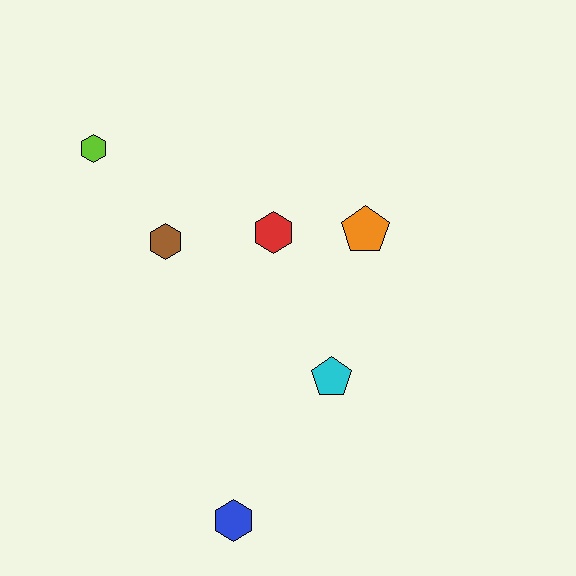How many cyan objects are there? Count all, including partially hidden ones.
There is 1 cyan object.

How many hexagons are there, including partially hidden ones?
There are 4 hexagons.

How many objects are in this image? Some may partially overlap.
There are 6 objects.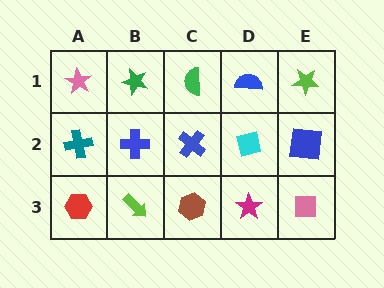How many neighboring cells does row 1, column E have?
2.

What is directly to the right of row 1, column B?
A green semicircle.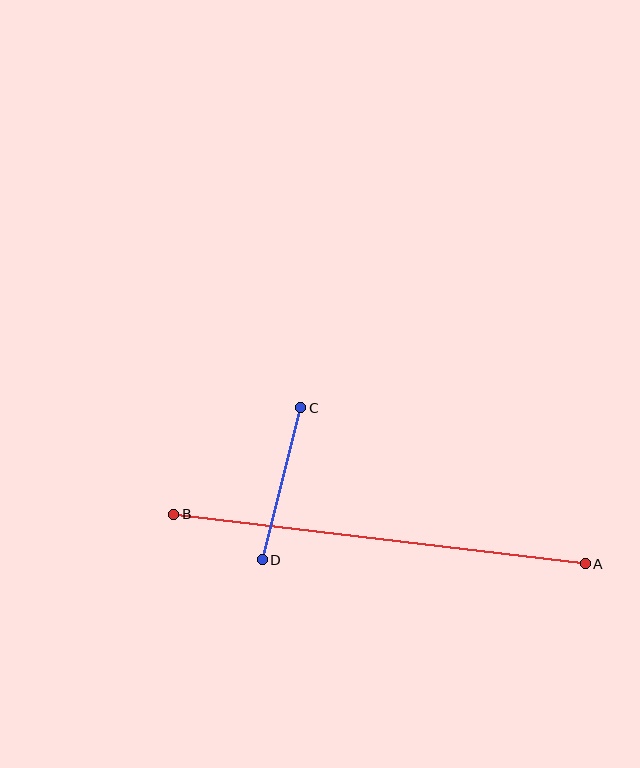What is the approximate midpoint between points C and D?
The midpoint is at approximately (282, 484) pixels.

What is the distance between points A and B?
The distance is approximately 415 pixels.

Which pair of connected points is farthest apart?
Points A and B are farthest apart.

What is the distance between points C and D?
The distance is approximately 156 pixels.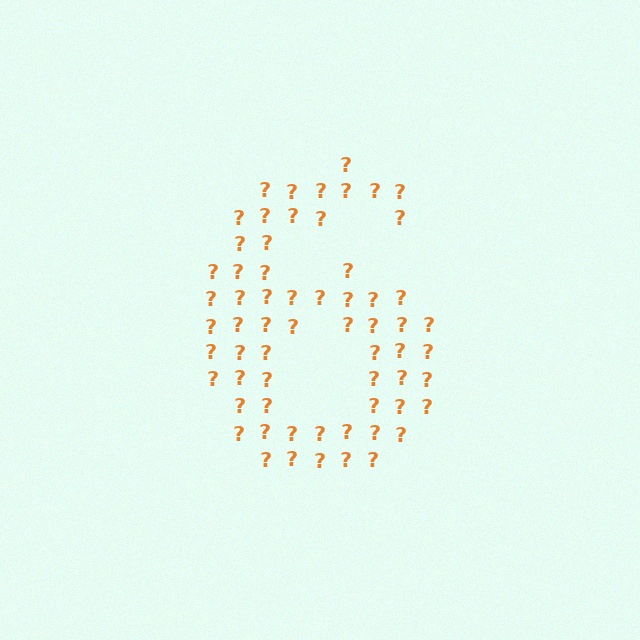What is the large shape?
The large shape is the digit 6.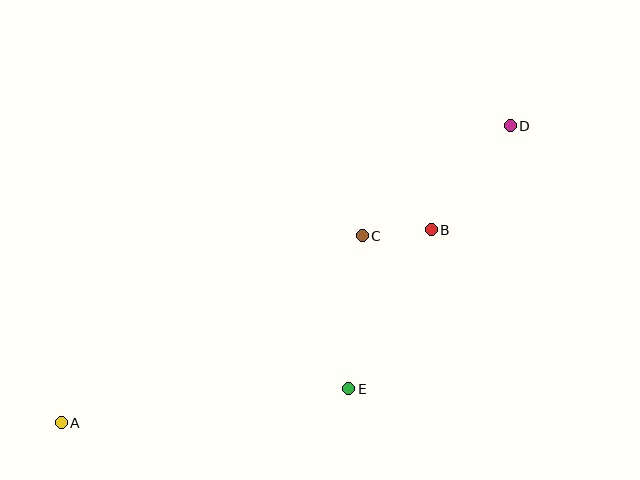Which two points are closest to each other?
Points B and C are closest to each other.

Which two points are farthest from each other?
Points A and D are farthest from each other.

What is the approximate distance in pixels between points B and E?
The distance between B and E is approximately 179 pixels.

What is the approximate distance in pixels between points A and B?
The distance between A and B is approximately 417 pixels.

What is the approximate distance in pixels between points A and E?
The distance between A and E is approximately 290 pixels.